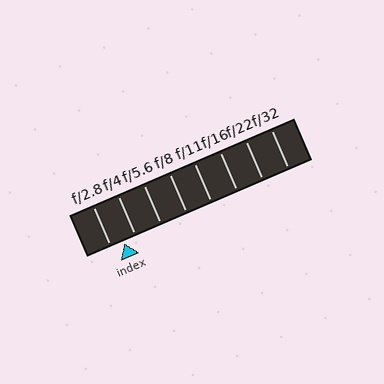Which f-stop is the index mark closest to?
The index mark is closest to f/4.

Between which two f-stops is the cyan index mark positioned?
The index mark is between f/2.8 and f/4.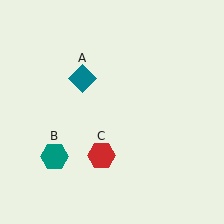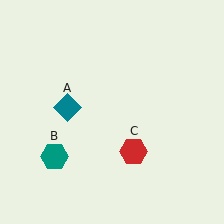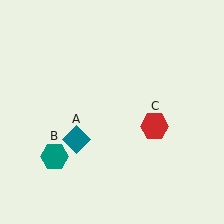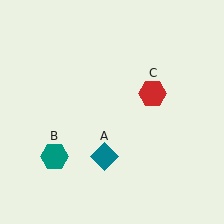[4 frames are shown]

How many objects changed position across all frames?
2 objects changed position: teal diamond (object A), red hexagon (object C).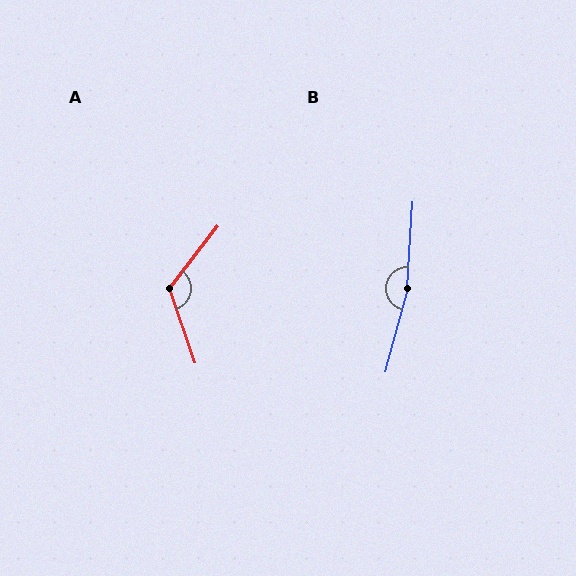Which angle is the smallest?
A, at approximately 124 degrees.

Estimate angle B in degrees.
Approximately 168 degrees.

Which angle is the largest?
B, at approximately 168 degrees.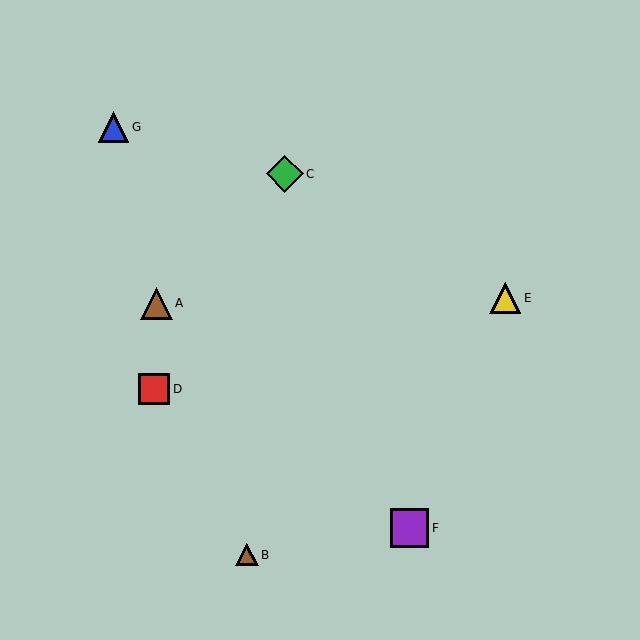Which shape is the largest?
The purple square (labeled F) is the largest.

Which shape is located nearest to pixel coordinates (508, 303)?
The yellow triangle (labeled E) at (505, 298) is nearest to that location.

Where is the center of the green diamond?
The center of the green diamond is at (285, 174).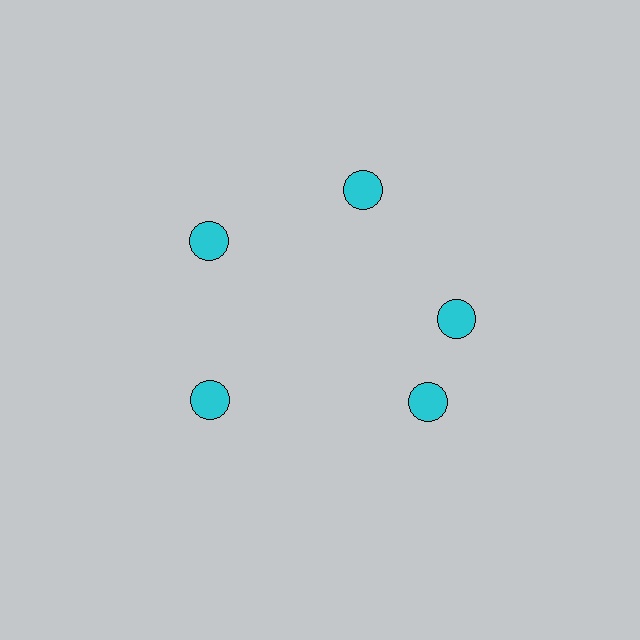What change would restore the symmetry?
The symmetry would be restored by rotating it back into even spacing with its neighbors so that all 5 circles sit at equal angles and equal distance from the center.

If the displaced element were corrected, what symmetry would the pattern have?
It would have 5-fold rotational symmetry — the pattern would map onto itself every 72 degrees.